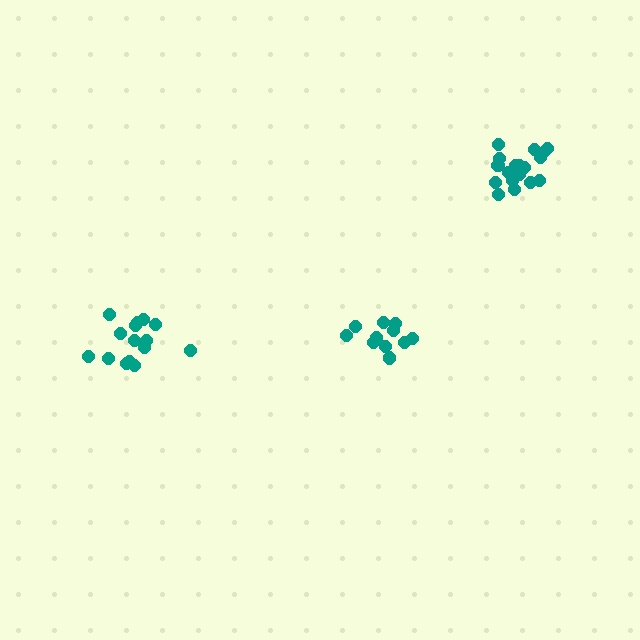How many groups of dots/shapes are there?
There are 3 groups.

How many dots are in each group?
Group 1: 18 dots, Group 2: 15 dots, Group 3: 12 dots (45 total).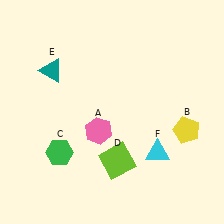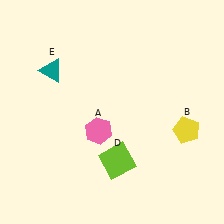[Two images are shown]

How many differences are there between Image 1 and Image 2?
There are 2 differences between the two images.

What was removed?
The green hexagon (C), the cyan triangle (F) were removed in Image 2.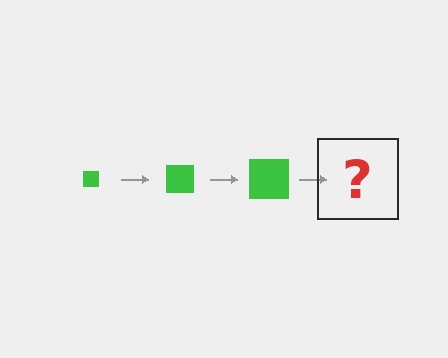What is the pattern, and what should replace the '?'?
The pattern is that the square gets progressively larger each step. The '?' should be a green square, larger than the previous one.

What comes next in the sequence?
The next element should be a green square, larger than the previous one.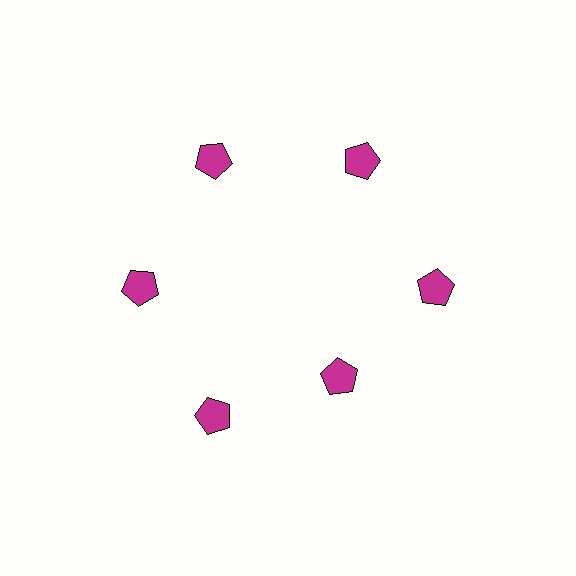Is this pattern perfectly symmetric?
No. The 6 magenta pentagons are arranged in a ring, but one element near the 5 o'clock position is pulled inward toward the center, breaking the 6-fold rotational symmetry.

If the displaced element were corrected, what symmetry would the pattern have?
It would have 6-fold rotational symmetry — the pattern would map onto itself every 60 degrees.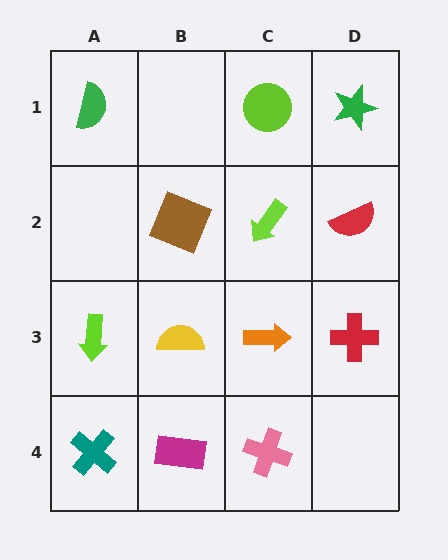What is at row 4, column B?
A magenta rectangle.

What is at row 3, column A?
A lime arrow.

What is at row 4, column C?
A pink cross.